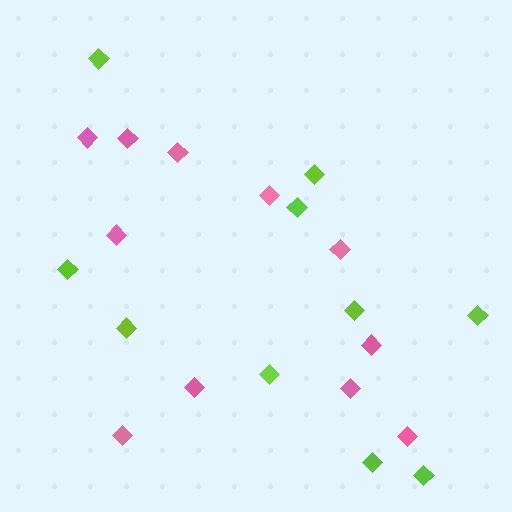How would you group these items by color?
There are 2 groups: one group of lime diamonds (10) and one group of pink diamonds (11).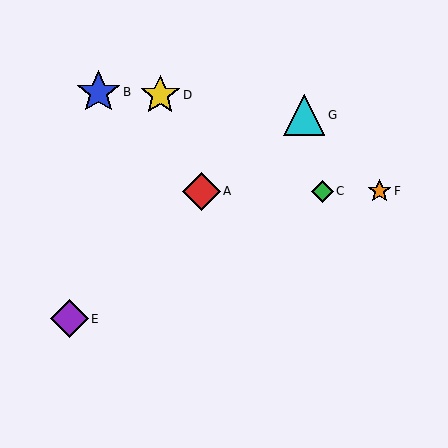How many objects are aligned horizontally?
3 objects (A, C, F) are aligned horizontally.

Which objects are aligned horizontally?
Objects A, C, F are aligned horizontally.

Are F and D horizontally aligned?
No, F is at y≈191 and D is at y≈95.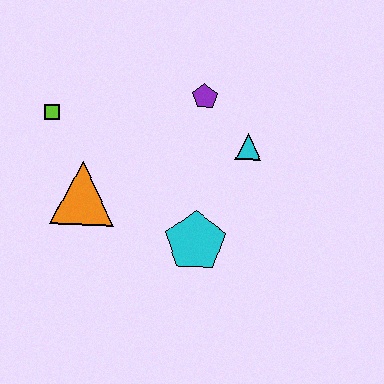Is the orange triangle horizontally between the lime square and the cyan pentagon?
Yes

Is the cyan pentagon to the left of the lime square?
No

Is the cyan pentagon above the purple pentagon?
No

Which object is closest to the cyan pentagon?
The cyan triangle is closest to the cyan pentagon.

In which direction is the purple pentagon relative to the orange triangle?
The purple pentagon is to the right of the orange triangle.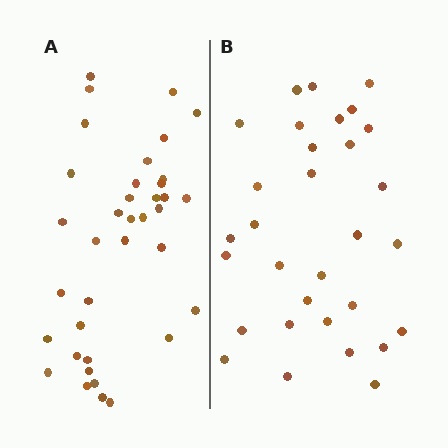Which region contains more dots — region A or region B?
Region A (the left region) has more dots.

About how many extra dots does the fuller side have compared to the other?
Region A has about 6 more dots than region B.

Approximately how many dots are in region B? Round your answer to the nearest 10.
About 30 dots. (The exact count is 31, which rounds to 30.)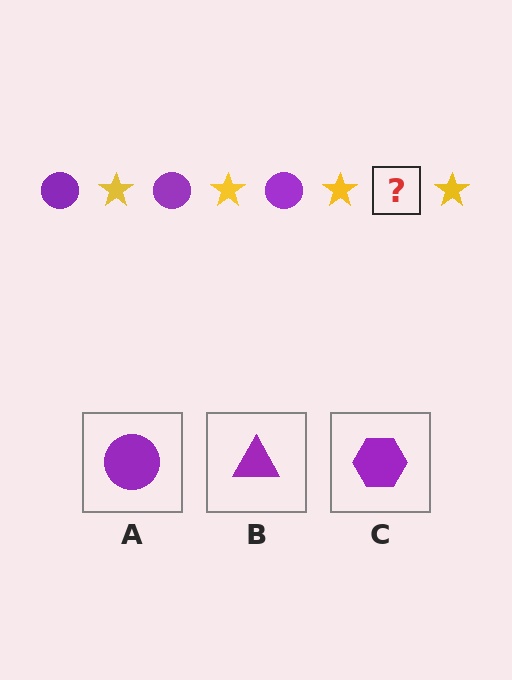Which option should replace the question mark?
Option A.